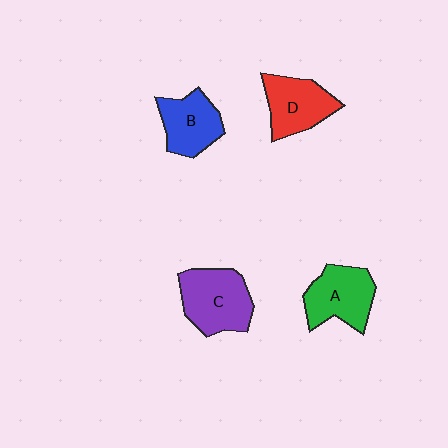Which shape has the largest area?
Shape C (purple).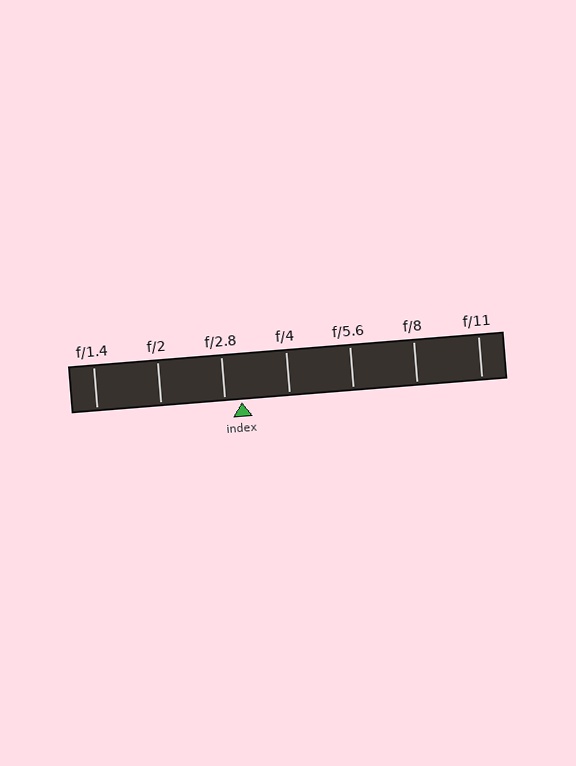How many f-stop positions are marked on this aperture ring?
There are 7 f-stop positions marked.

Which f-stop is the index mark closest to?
The index mark is closest to f/2.8.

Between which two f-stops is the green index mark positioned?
The index mark is between f/2.8 and f/4.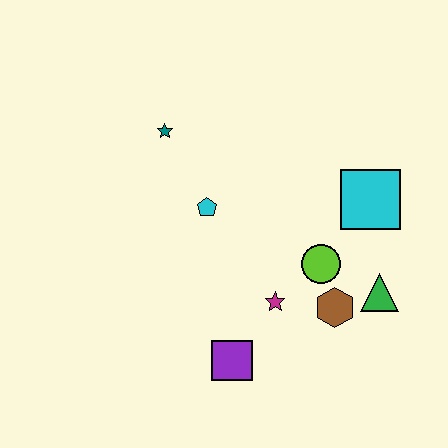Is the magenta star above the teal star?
No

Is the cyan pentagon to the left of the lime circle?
Yes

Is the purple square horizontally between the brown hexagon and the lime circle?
No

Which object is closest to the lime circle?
The brown hexagon is closest to the lime circle.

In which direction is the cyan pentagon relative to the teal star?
The cyan pentagon is below the teal star.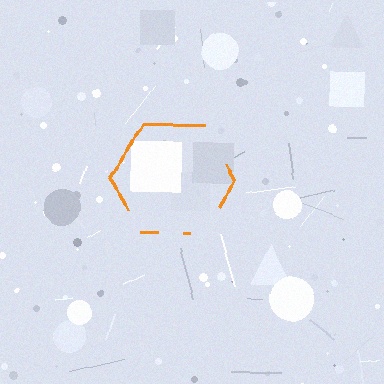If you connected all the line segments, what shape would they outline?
They would outline a hexagon.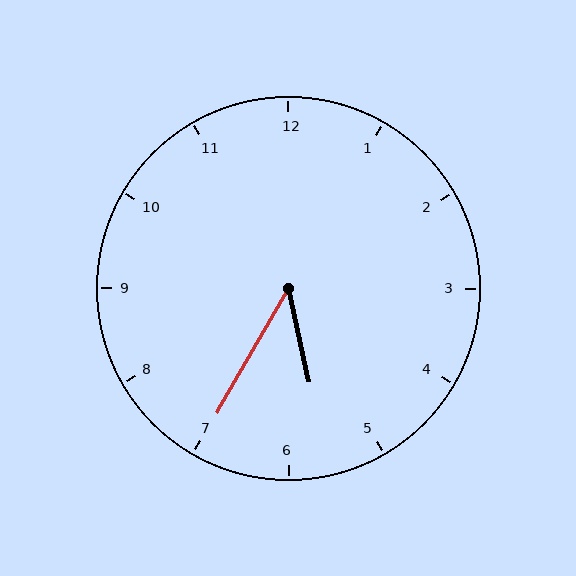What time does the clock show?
5:35.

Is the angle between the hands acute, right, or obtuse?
It is acute.